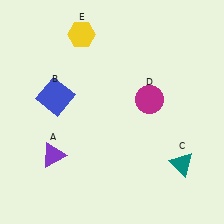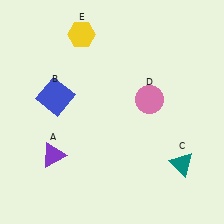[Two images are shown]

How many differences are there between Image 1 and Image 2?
There is 1 difference between the two images.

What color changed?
The circle (D) changed from magenta in Image 1 to pink in Image 2.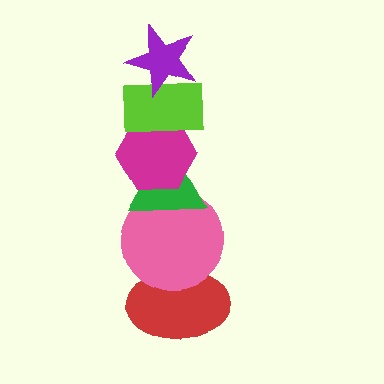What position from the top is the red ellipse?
The red ellipse is 6th from the top.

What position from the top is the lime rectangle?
The lime rectangle is 2nd from the top.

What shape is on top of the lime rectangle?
The purple star is on top of the lime rectangle.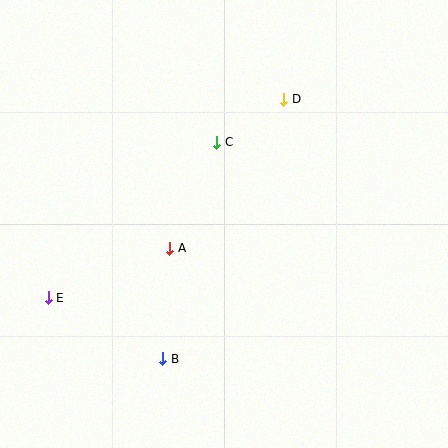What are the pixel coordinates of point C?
Point C is at (217, 142).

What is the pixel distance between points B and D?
The distance between B and D is 287 pixels.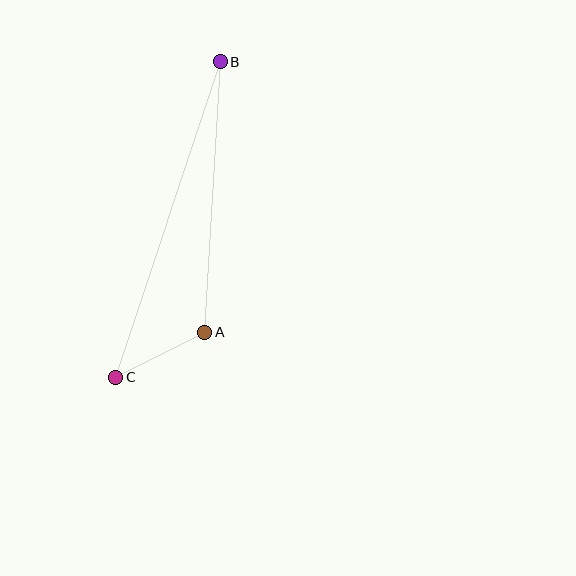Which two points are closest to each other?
Points A and C are closest to each other.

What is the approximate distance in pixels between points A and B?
The distance between A and B is approximately 271 pixels.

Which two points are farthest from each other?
Points B and C are farthest from each other.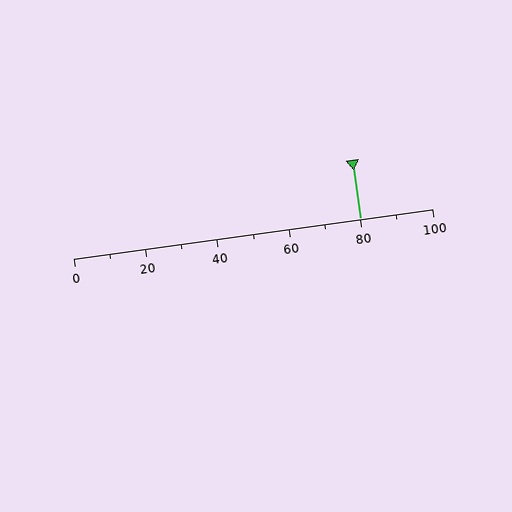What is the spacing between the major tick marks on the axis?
The major ticks are spaced 20 apart.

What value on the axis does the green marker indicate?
The marker indicates approximately 80.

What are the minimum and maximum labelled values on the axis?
The axis runs from 0 to 100.